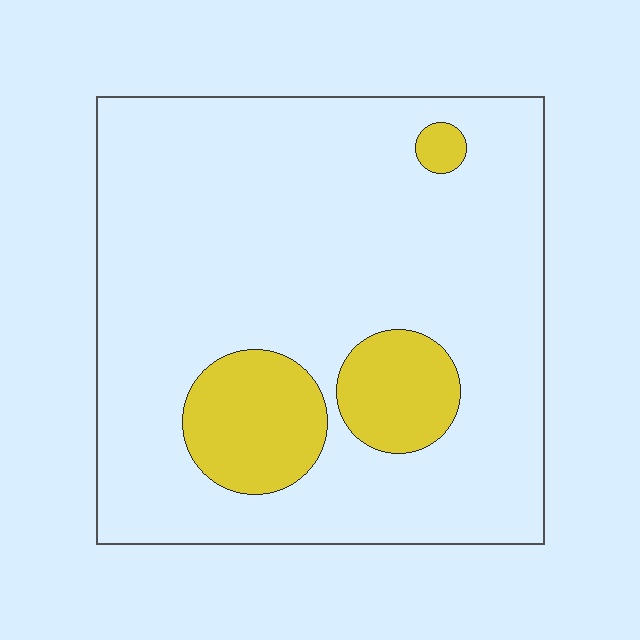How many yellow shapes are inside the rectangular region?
3.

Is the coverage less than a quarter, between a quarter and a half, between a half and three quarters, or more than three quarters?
Less than a quarter.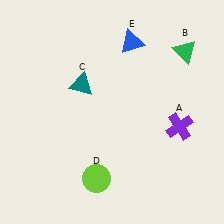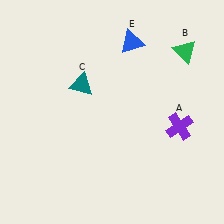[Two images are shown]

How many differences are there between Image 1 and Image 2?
There is 1 difference between the two images.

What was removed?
The lime circle (D) was removed in Image 2.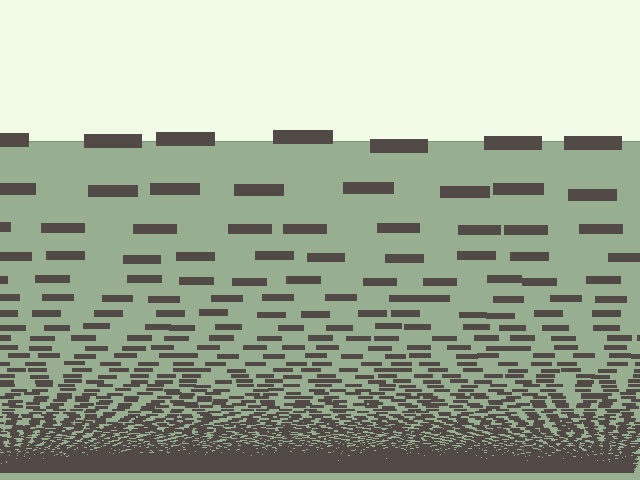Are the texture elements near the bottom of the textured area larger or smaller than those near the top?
Smaller. The gradient is inverted — elements near the bottom are smaller and denser.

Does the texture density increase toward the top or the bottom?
Density increases toward the bottom.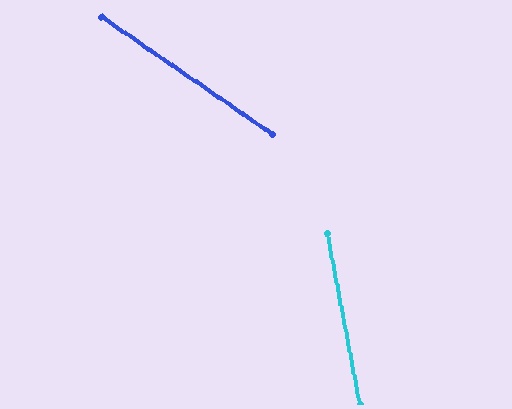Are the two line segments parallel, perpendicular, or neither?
Neither parallel nor perpendicular — they differ by about 45°.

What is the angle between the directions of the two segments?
Approximately 45 degrees.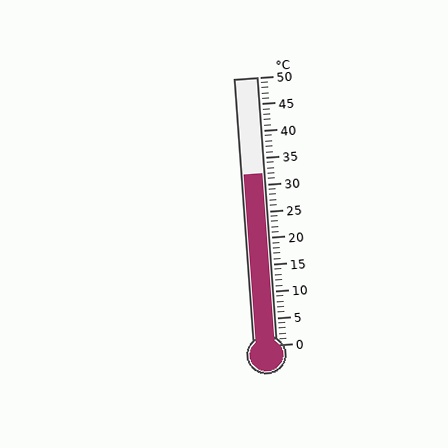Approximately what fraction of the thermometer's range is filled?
The thermometer is filled to approximately 65% of its range.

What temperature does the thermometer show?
The thermometer shows approximately 32°C.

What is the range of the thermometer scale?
The thermometer scale ranges from 0°C to 50°C.